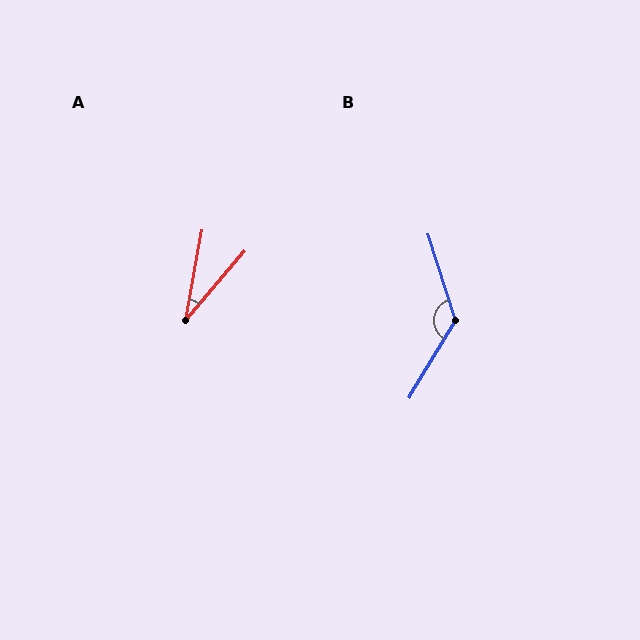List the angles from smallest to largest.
A (30°), B (132°).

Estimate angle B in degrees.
Approximately 132 degrees.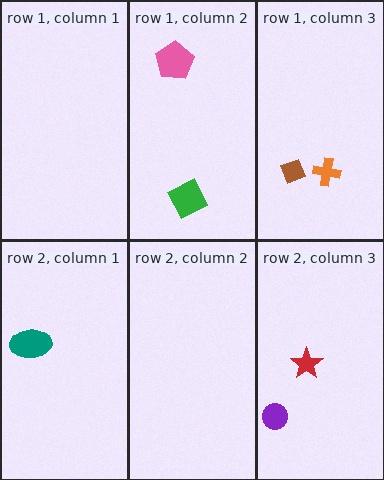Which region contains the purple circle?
The row 2, column 3 region.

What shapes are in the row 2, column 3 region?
The red star, the purple circle.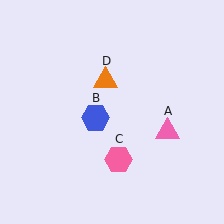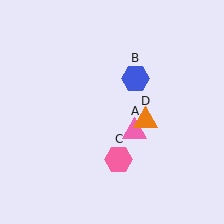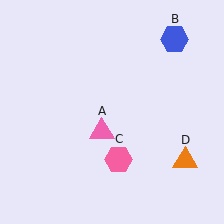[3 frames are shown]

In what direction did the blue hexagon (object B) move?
The blue hexagon (object B) moved up and to the right.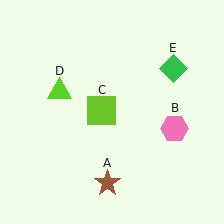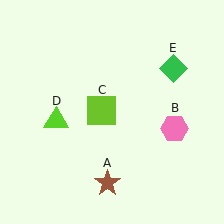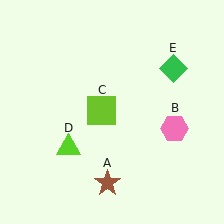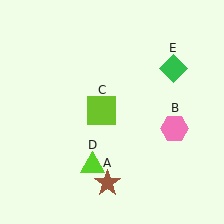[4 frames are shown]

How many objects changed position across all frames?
1 object changed position: lime triangle (object D).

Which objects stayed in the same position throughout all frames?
Brown star (object A) and pink hexagon (object B) and lime square (object C) and green diamond (object E) remained stationary.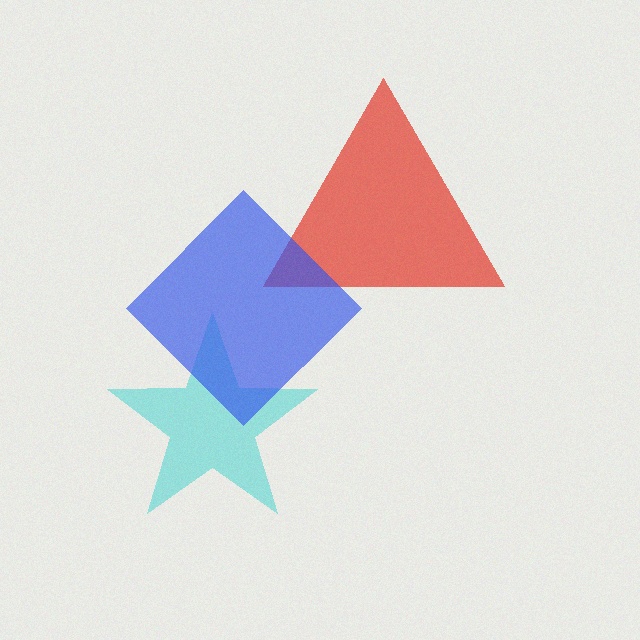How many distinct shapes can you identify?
There are 3 distinct shapes: a cyan star, a red triangle, a blue diamond.